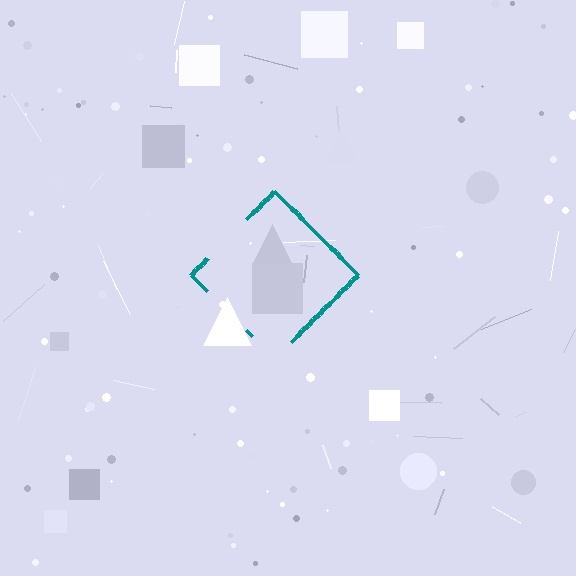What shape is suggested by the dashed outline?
The dashed outline suggests a diamond.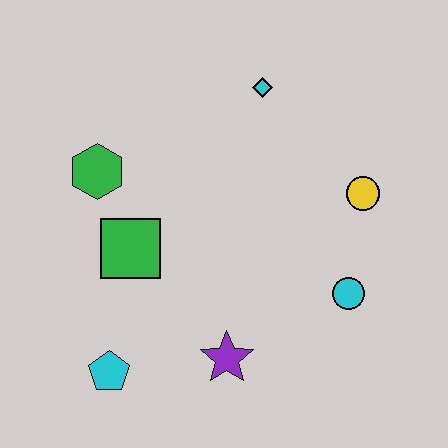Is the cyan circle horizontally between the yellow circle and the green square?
Yes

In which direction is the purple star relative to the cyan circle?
The purple star is to the left of the cyan circle.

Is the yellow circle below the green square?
No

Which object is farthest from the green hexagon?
The cyan circle is farthest from the green hexagon.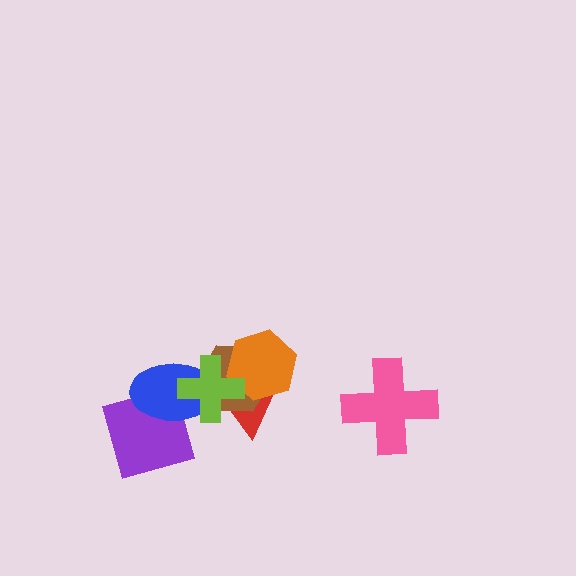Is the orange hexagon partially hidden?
Yes, it is partially covered by another shape.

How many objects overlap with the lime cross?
4 objects overlap with the lime cross.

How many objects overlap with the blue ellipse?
4 objects overlap with the blue ellipse.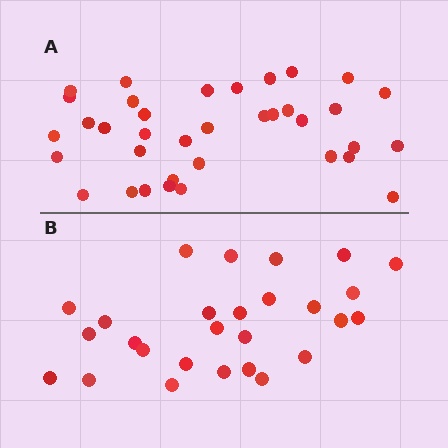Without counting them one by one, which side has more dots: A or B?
Region A (the top region) has more dots.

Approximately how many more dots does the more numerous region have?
Region A has roughly 8 or so more dots than region B.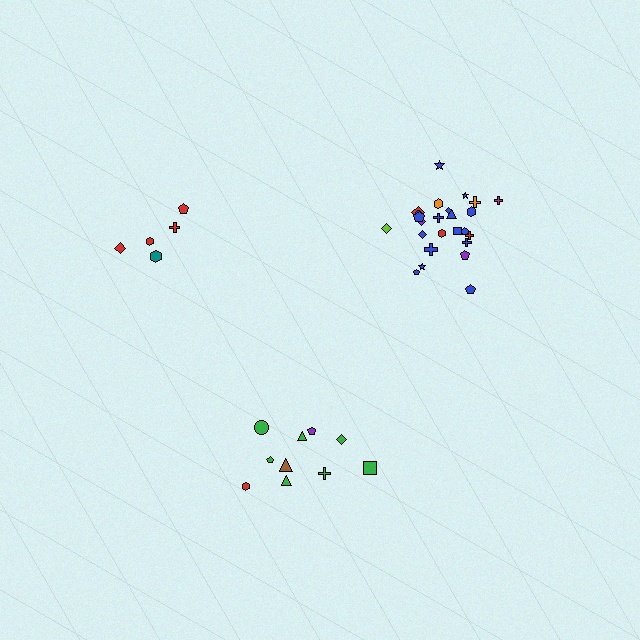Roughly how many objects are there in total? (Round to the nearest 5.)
Roughly 40 objects in total.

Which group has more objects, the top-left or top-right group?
The top-right group.